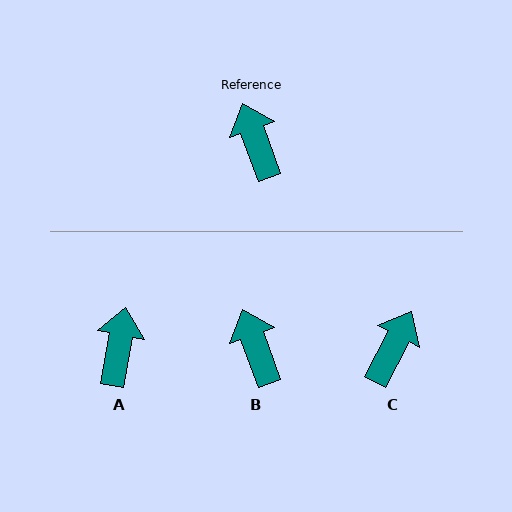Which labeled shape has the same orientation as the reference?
B.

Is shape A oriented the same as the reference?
No, it is off by about 30 degrees.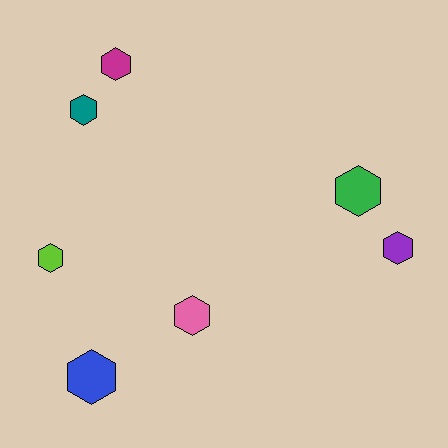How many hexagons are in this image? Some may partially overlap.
There are 7 hexagons.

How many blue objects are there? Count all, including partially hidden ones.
There is 1 blue object.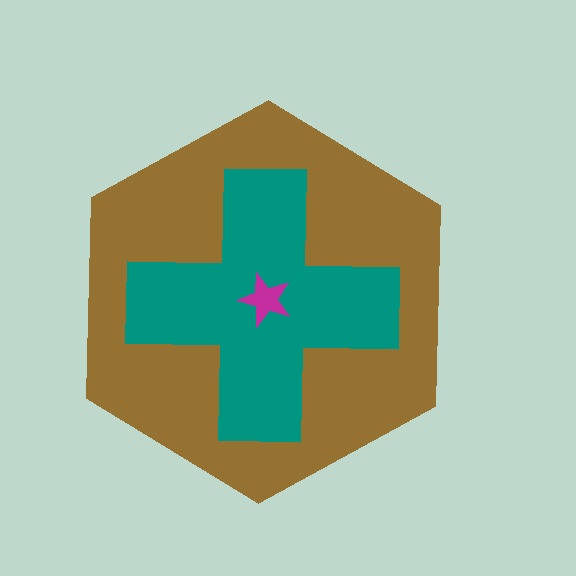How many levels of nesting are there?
3.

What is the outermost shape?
The brown hexagon.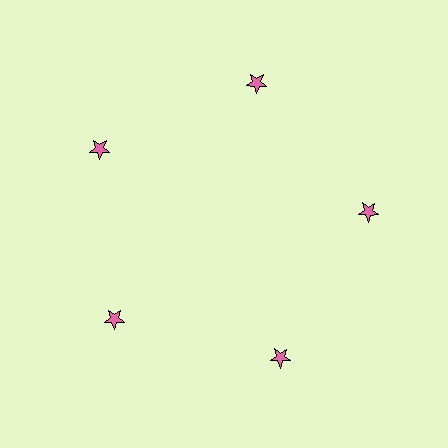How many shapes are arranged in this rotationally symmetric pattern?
There are 5 shapes, arranged in 5 groups of 1.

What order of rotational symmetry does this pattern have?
This pattern has 5-fold rotational symmetry.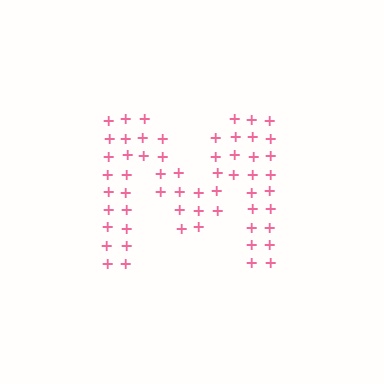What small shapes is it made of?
It is made of small plus signs.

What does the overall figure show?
The overall figure shows the letter M.